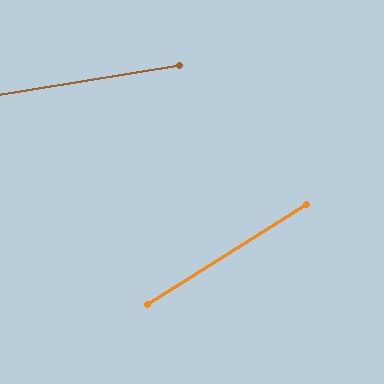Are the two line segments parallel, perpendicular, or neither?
Neither parallel nor perpendicular — they differ by about 23°.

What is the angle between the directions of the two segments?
Approximately 23 degrees.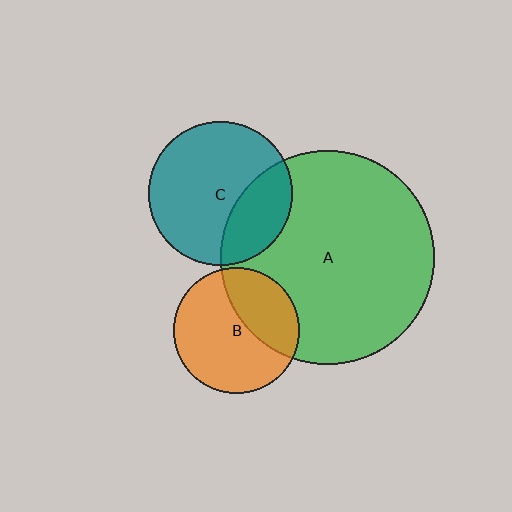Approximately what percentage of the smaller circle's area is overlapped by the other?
Approximately 35%.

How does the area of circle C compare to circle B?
Approximately 1.3 times.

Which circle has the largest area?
Circle A (green).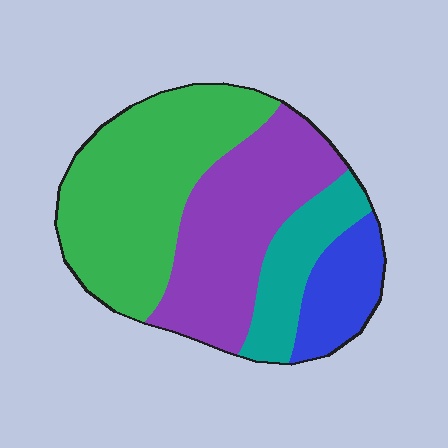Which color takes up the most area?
Green, at roughly 40%.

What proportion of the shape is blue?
Blue takes up about one eighth (1/8) of the shape.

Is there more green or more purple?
Green.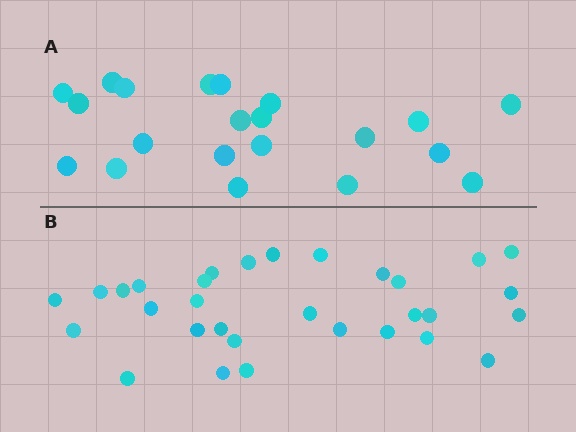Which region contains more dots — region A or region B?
Region B (the bottom region) has more dots.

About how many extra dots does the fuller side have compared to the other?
Region B has roughly 10 or so more dots than region A.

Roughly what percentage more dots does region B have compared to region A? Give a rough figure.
About 50% more.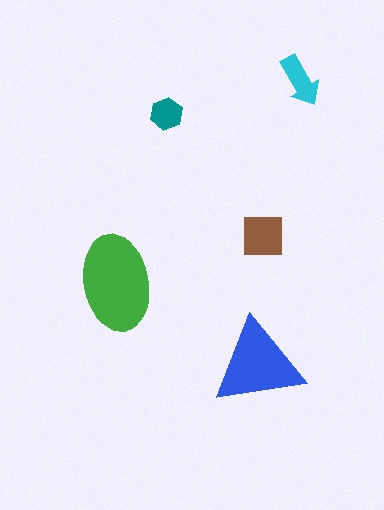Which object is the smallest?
The teal hexagon.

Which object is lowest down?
The blue triangle is bottommost.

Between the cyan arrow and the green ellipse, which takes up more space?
The green ellipse.